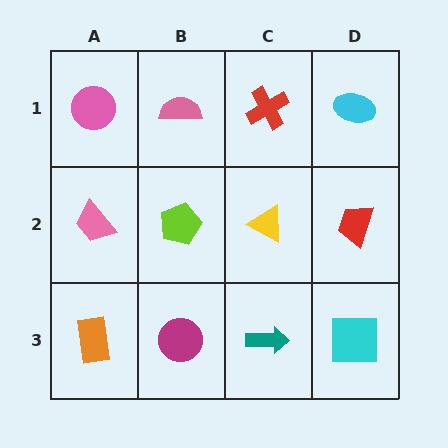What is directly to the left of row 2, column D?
A yellow triangle.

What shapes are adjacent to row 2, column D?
A cyan ellipse (row 1, column D), a cyan square (row 3, column D), a yellow triangle (row 2, column C).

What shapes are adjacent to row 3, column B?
A lime pentagon (row 2, column B), an orange rectangle (row 3, column A), a teal arrow (row 3, column C).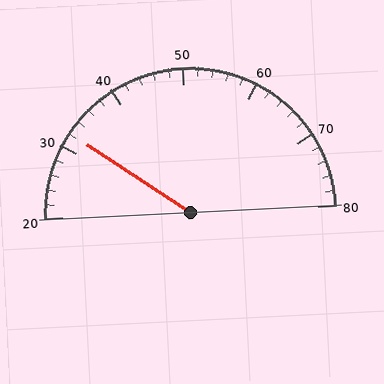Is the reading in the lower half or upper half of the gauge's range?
The reading is in the lower half of the range (20 to 80).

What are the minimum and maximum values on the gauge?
The gauge ranges from 20 to 80.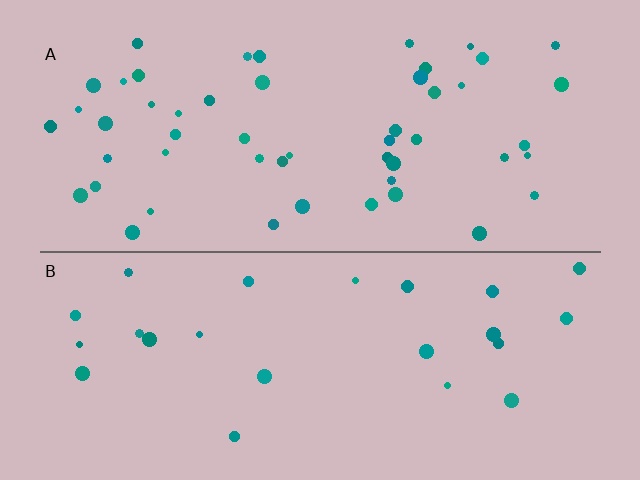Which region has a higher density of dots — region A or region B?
A (the top).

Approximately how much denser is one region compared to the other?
Approximately 2.0× — region A over region B.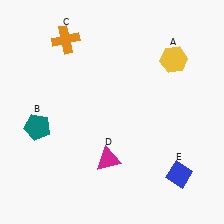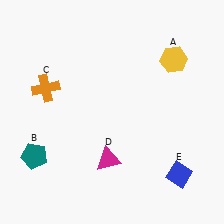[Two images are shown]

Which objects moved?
The objects that moved are: the teal pentagon (B), the orange cross (C).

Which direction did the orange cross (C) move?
The orange cross (C) moved down.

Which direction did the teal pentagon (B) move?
The teal pentagon (B) moved down.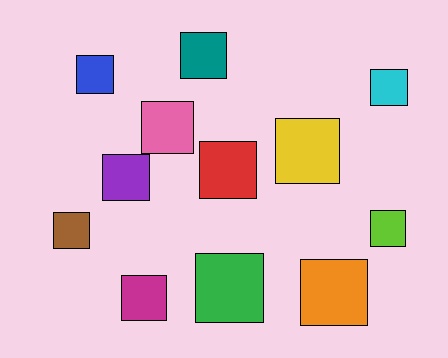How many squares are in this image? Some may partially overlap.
There are 12 squares.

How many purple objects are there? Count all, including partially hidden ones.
There is 1 purple object.